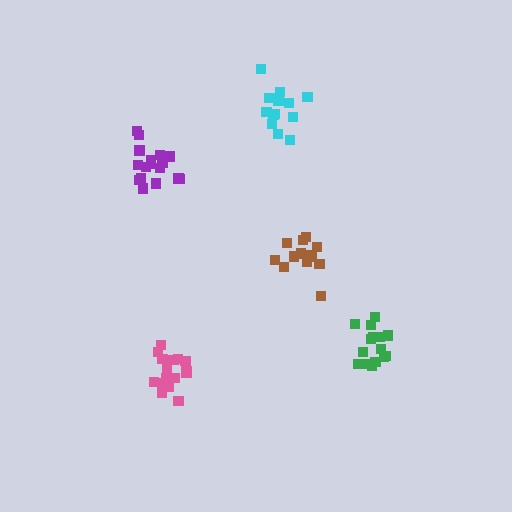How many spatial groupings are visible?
There are 5 spatial groupings.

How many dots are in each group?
Group 1: 13 dots, Group 2: 17 dots, Group 3: 13 dots, Group 4: 17 dots, Group 5: 15 dots (75 total).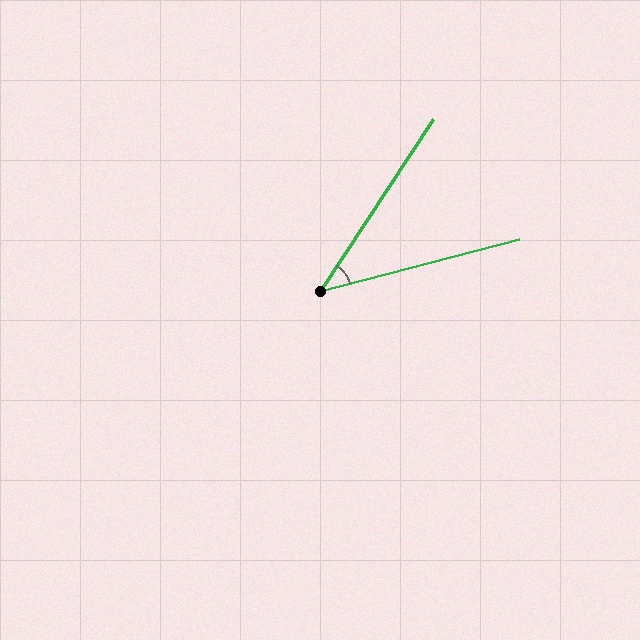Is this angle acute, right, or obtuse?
It is acute.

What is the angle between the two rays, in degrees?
Approximately 42 degrees.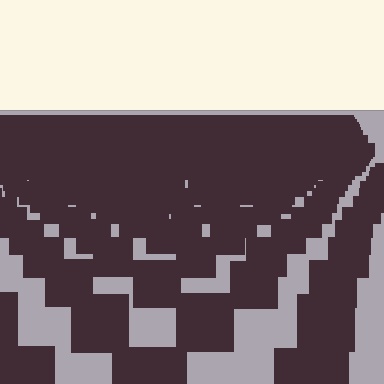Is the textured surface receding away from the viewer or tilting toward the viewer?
The surface is receding away from the viewer. Texture elements get smaller and denser toward the top.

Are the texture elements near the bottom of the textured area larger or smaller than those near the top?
Larger. Near the bottom, elements are closer to the viewer and appear at a bigger on-screen size.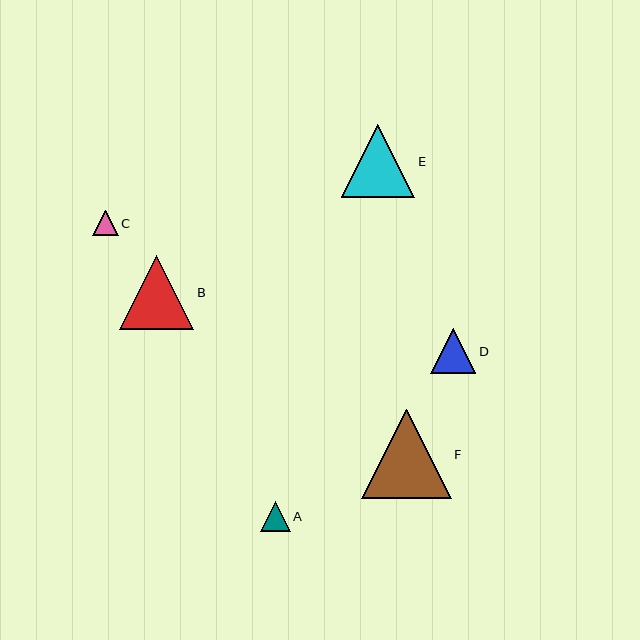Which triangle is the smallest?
Triangle C is the smallest with a size of approximately 25 pixels.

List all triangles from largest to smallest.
From largest to smallest: F, B, E, D, A, C.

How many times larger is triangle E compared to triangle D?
Triangle E is approximately 1.6 times the size of triangle D.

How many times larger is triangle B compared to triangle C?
Triangle B is approximately 2.9 times the size of triangle C.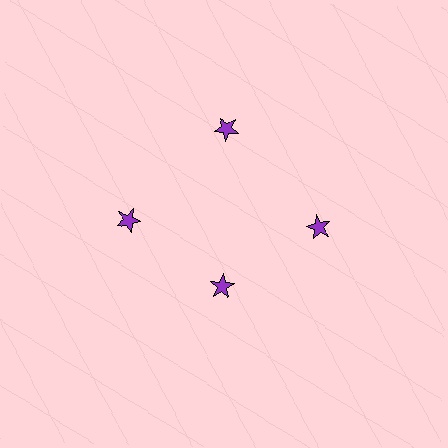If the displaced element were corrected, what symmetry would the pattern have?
It would have 4-fold rotational symmetry — the pattern would map onto itself every 90 degrees.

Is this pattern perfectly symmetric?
No. The 4 purple stars are arranged in a ring, but one element near the 6 o'clock position is pulled inward toward the center, breaking the 4-fold rotational symmetry.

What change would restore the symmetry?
The symmetry would be restored by moving it outward, back onto the ring so that all 4 stars sit at equal angles and equal distance from the center.